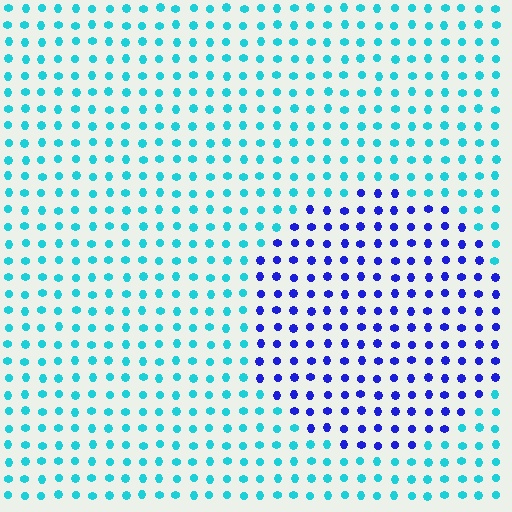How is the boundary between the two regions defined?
The boundary is defined purely by a slight shift in hue (about 57 degrees). Spacing, size, and orientation are identical on both sides.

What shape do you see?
I see a circle.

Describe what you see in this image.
The image is filled with small cyan elements in a uniform arrangement. A circle-shaped region is visible where the elements are tinted to a slightly different hue, forming a subtle color boundary.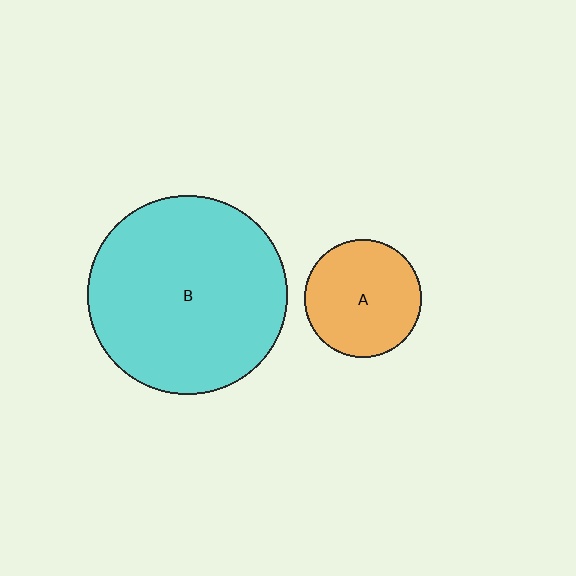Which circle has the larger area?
Circle B (cyan).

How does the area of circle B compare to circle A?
Approximately 2.9 times.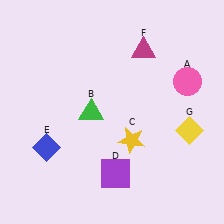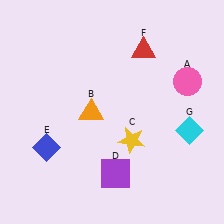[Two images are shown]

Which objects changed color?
B changed from green to orange. F changed from magenta to red. G changed from yellow to cyan.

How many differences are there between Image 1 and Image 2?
There are 3 differences between the two images.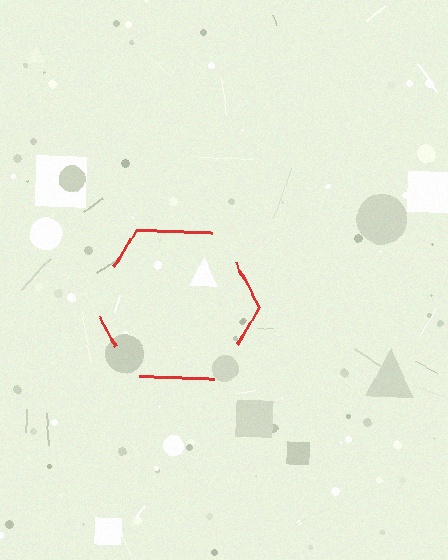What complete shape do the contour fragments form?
The contour fragments form a hexagon.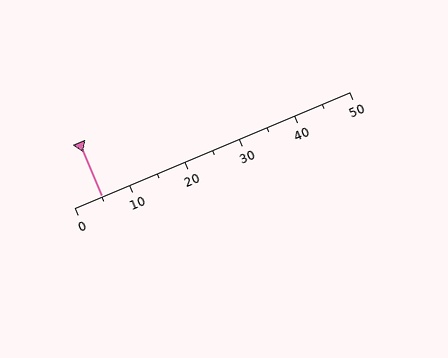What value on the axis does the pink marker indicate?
The marker indicates approximately 5.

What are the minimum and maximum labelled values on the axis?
The axis runs from 0 to 50.